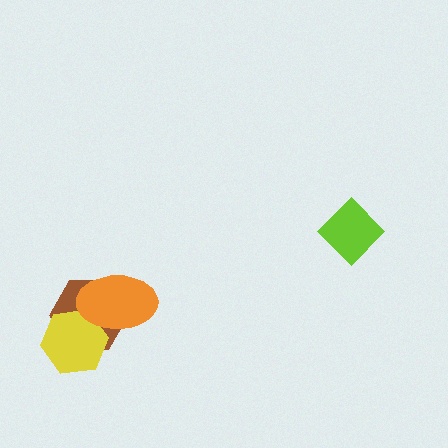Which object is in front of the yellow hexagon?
The orange ellipse is in front of the yellow hexagon.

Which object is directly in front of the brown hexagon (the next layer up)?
The yellow hexagon is directly in front of the brown hexagon.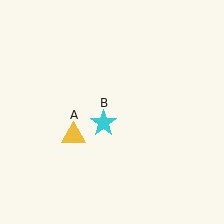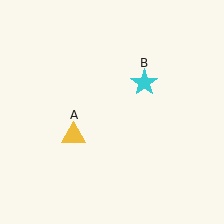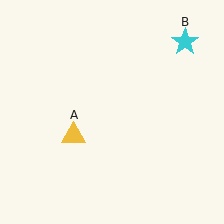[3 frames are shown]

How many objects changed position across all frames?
1 object changed position: cyan star (object B).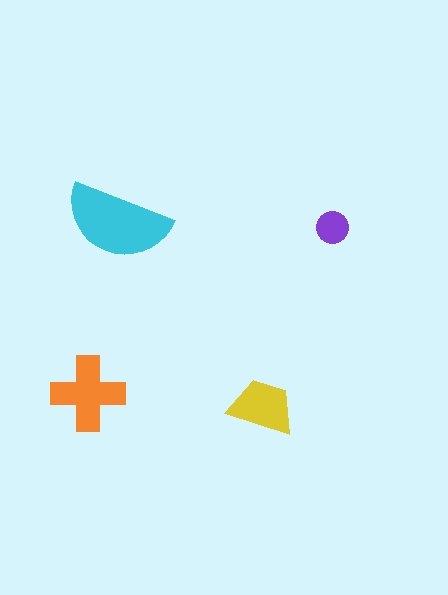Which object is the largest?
The cyan semicircle.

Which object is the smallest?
The purple circle.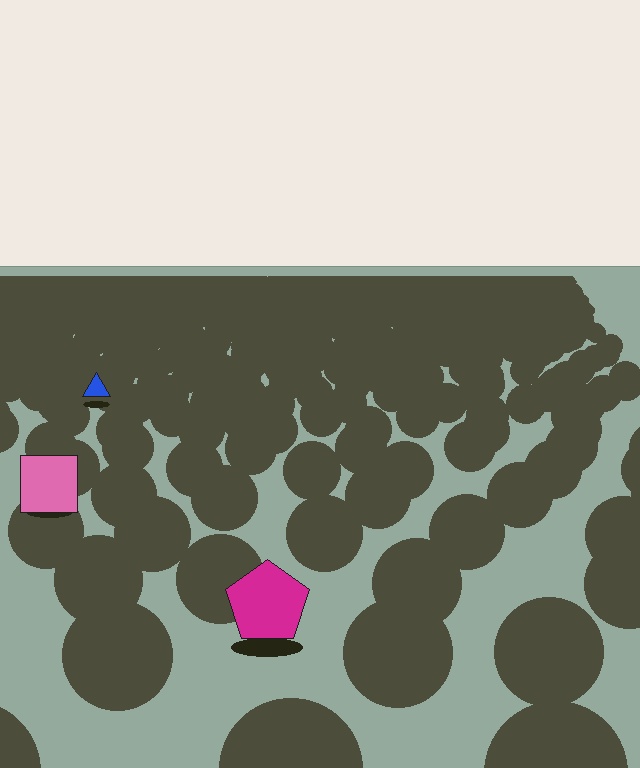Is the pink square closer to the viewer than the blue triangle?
Yes. The pink square is closer — you can tell from the texture gradient: the ground texture is coarser near it.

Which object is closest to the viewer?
The magenta pentagon is closest. The texture marks near it are larger and more spread out.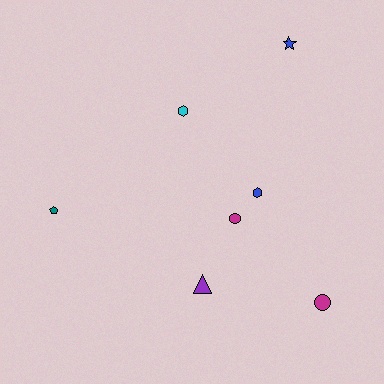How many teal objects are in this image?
There is 1 teal object.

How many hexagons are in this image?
There are 2 hexagons.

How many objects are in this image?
There are 7 objects.